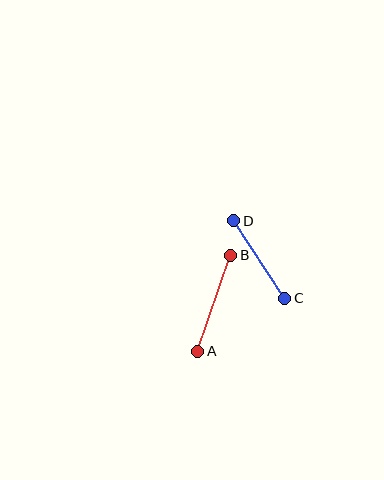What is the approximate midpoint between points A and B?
The midpoint is at approximately (214, 303) pixels.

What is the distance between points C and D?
The distance is approximately 93 pixels.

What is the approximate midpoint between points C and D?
The midpoint is at approximately (259, 260) pixels.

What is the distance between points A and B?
The distance is approximately 102 pixels.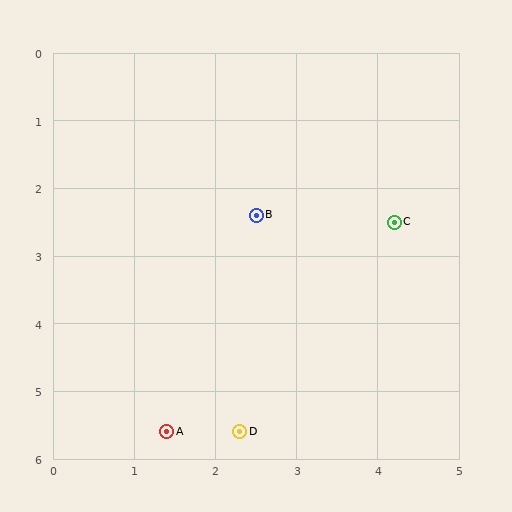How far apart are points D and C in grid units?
Points D and C are about 3.6 grid units apart.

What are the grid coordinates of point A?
Point A is at approximately (1.4, 5.6).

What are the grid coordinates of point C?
Point C is at approximately (4.2, 2.5).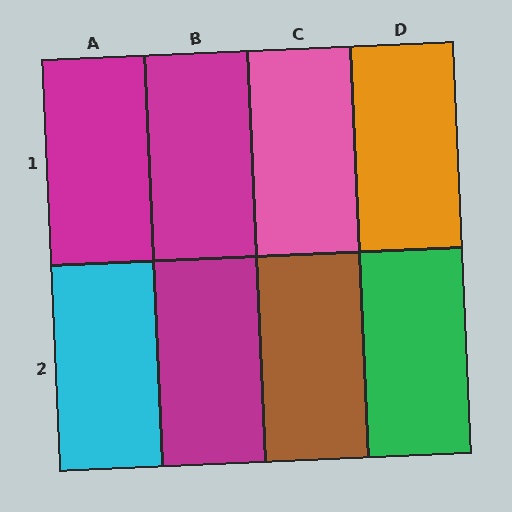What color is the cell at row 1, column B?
Magenta.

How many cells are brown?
1 cell is brown.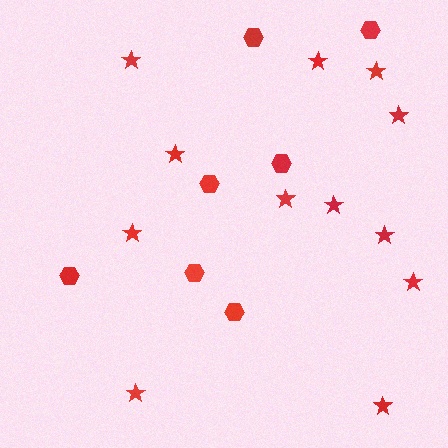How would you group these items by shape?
There are 2 groups: one group of stars (12) and one group of hexagons (7).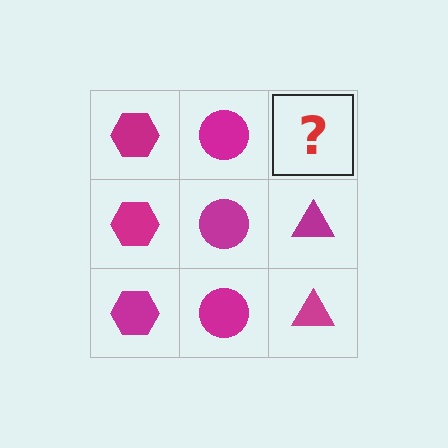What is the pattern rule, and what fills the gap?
The rule is that each column has a consistent shape. The gap should be filled with a magenta triangle.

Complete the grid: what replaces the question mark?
The question mark should be replaced with a magenta triangle.